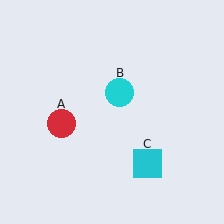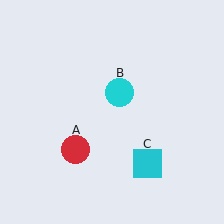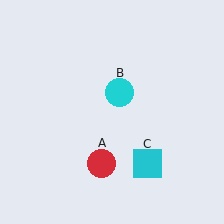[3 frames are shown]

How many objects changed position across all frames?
1 object changed position: red circle (object A).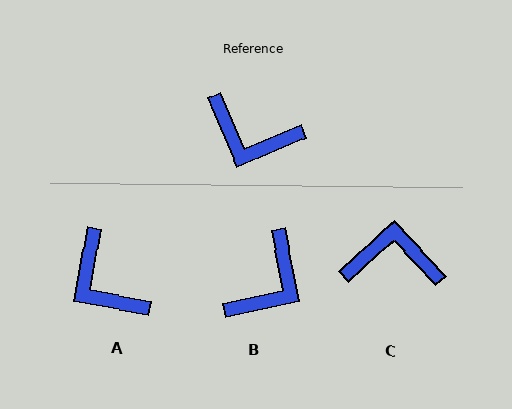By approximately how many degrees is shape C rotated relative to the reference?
Approximately 160 degrees clockwise.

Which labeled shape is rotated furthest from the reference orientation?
C, about 160 degrees away.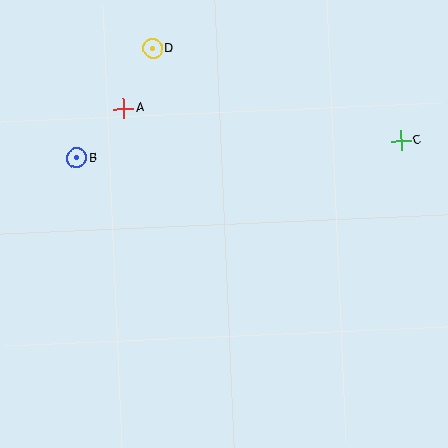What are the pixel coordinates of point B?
Point B is at (77, 158).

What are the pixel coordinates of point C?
Point C is at (401, 141).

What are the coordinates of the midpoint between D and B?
The midpoint between D and B is at (115, 103).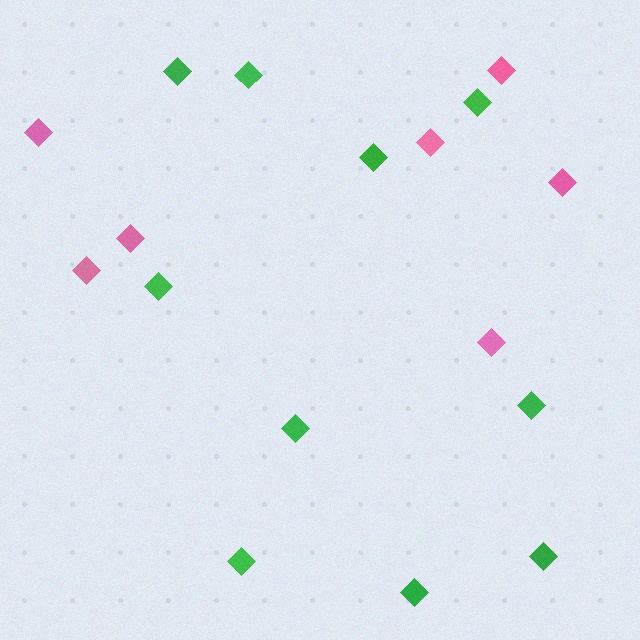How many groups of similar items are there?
There are 2 groups: one group of pink diamonds (7) and one group of green diamonds (10).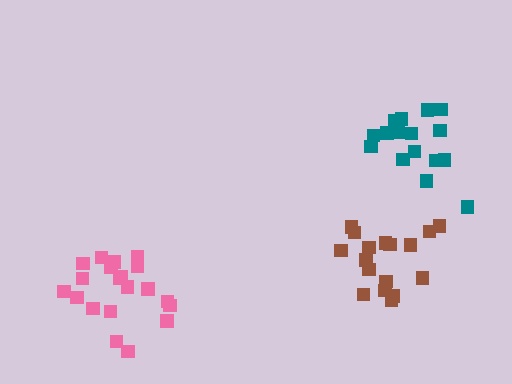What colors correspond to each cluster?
The clusters are colored: brown, pink, teal.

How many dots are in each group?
Group 1: 17 dots, Group 2: 20 dots, Group 3: 16 dots (53 total).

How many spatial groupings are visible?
There are 3 spatial groupings.